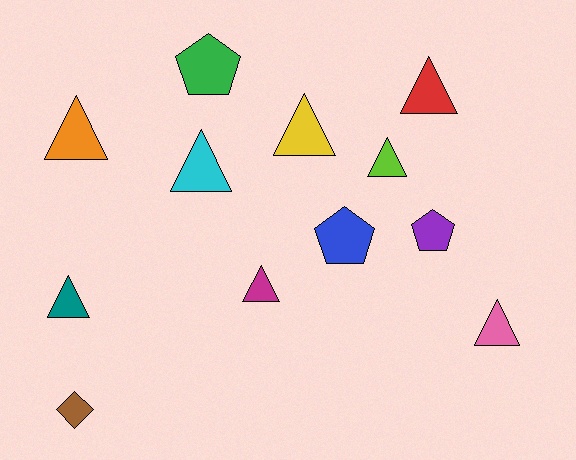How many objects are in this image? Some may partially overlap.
There are 12 objects.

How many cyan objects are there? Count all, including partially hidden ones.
There is 1 cyan object.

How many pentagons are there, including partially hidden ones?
There are 3 pentagons.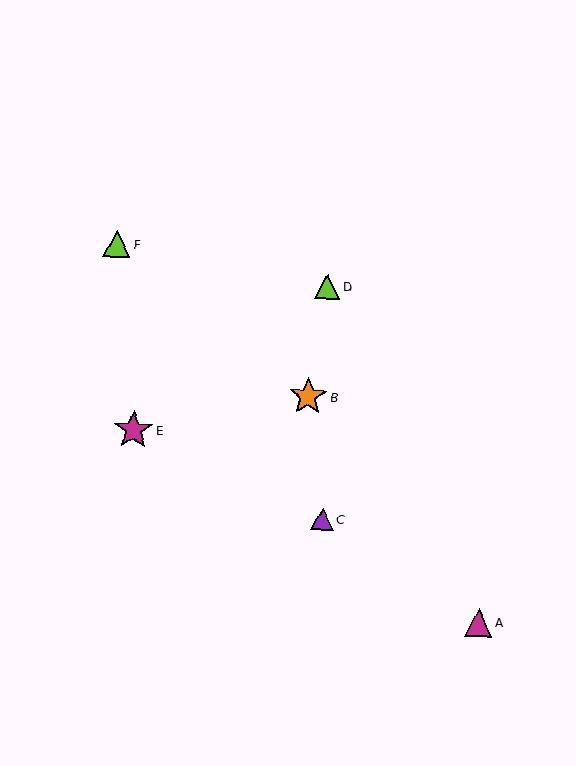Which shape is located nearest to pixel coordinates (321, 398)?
The orange star (labeled B) at (308, 396) is nearest to that location.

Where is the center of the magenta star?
The center of the magenta star is at (133, 430).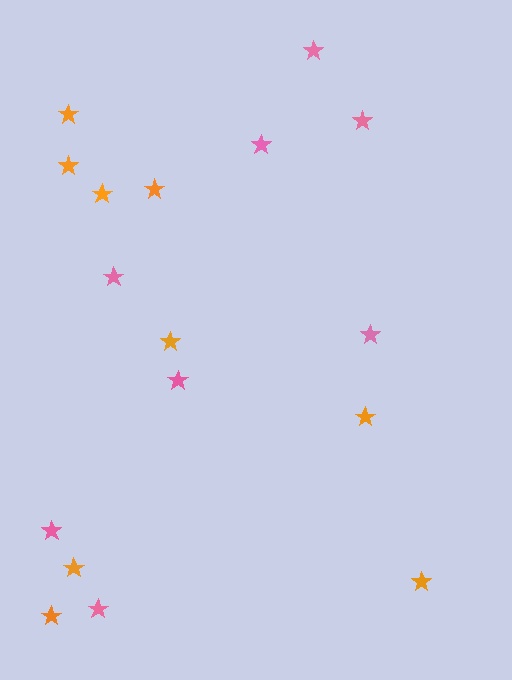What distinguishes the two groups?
There are 2 groups: one group of orange stars (9) and one group of pink stars (8).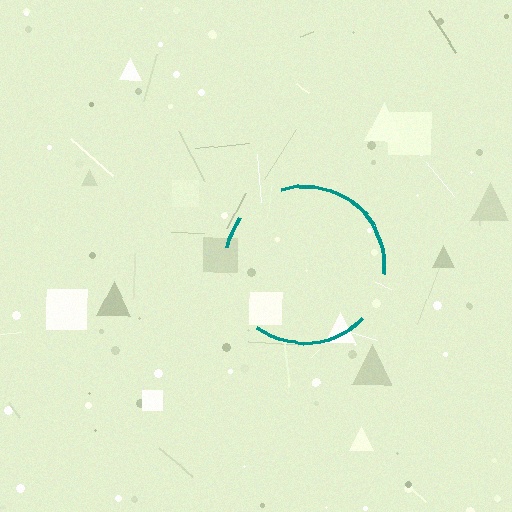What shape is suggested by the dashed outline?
The dashed outline suggests a circle.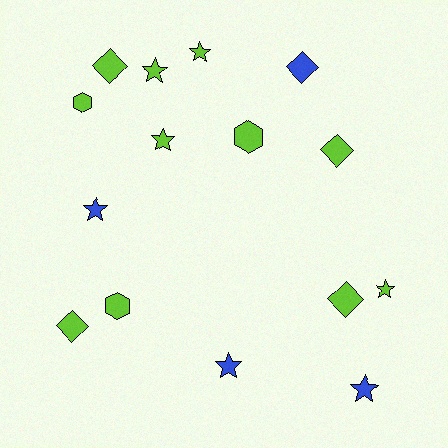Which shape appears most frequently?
Star, with 7 objects.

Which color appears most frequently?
Lime, with 11 objects.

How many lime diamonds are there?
There are 4 lime diamonds.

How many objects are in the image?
There are 15 objects.